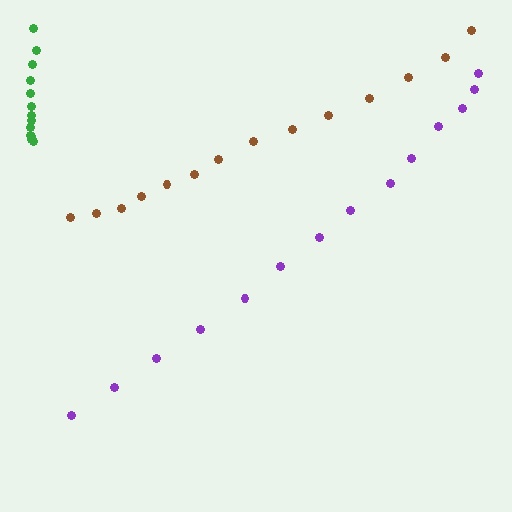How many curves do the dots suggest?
There are 3 distinct paths.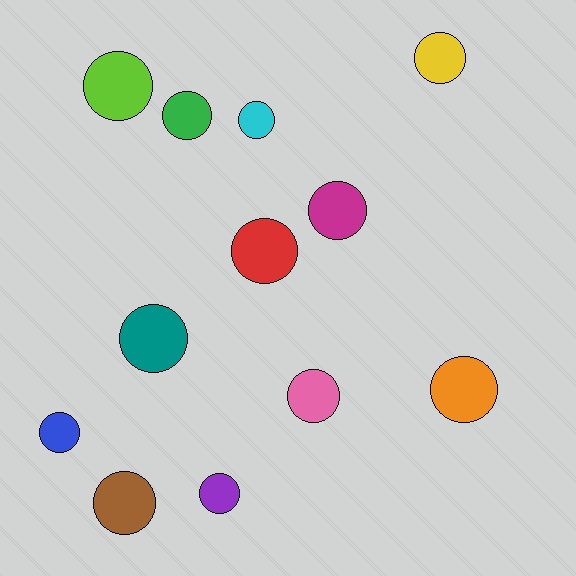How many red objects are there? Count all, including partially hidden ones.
There is 1 red object.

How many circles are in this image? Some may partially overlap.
There are 12 circles.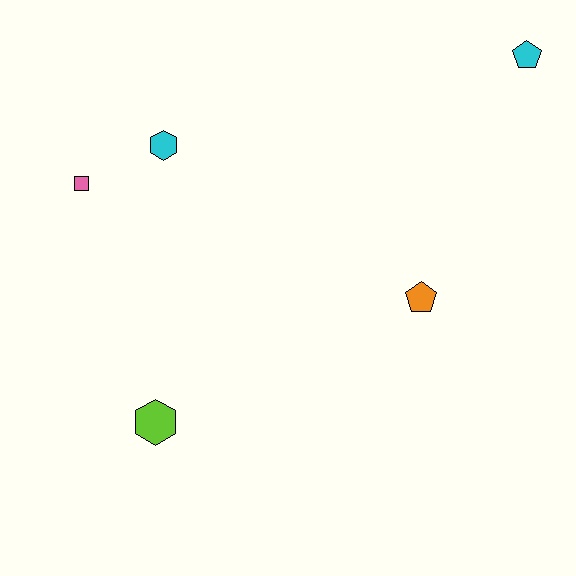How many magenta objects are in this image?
There are no magenta objects.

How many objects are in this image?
There are 5 objects.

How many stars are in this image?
There are no stars.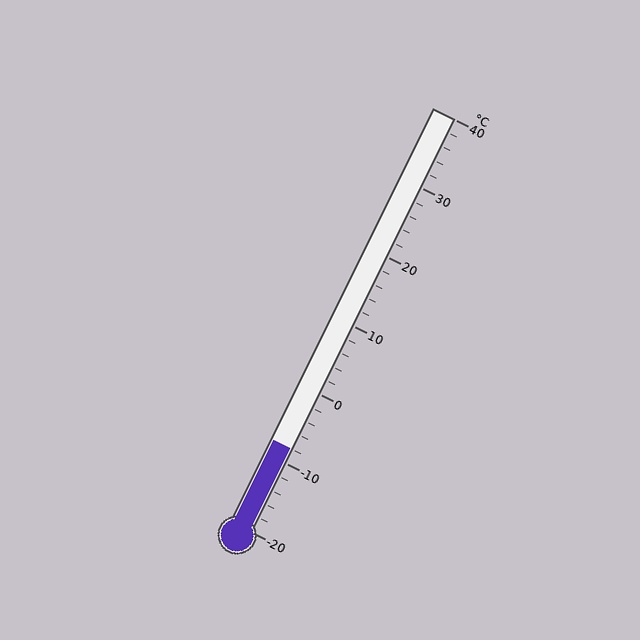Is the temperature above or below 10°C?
The temperature is below 10°C.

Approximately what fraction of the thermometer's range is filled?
The thermometer is filled to approximately 20% of its range.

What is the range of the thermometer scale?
The thermometer scale ranges from -20°C to 40°C.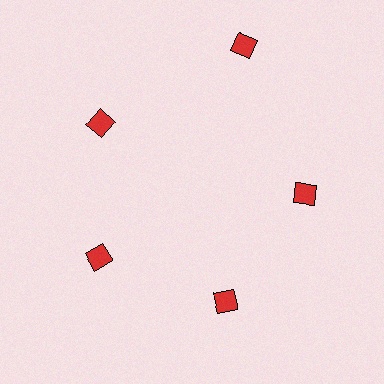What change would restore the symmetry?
The symmetry would be restored by moving it inward, back onto the ring so that all 5 diamonds sit at equal angles and equal distance from the center.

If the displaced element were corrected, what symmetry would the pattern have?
It would have 5-fold rotational symmetry — the pattern would map onto itself every 72 degrees.